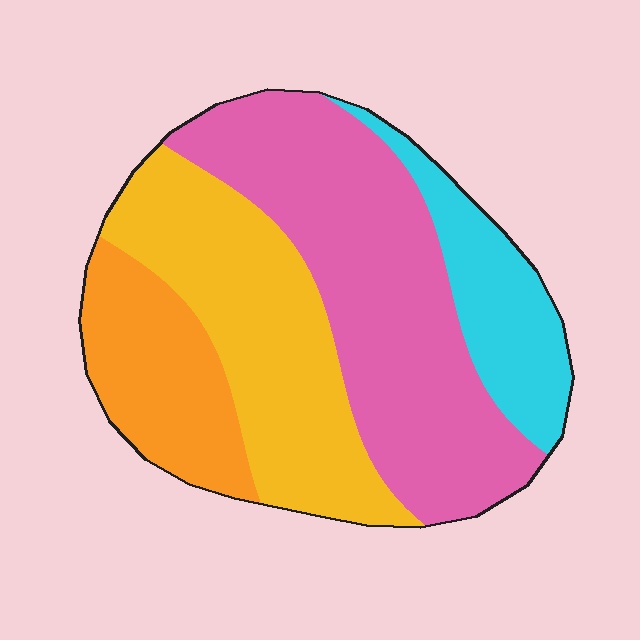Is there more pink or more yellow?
Pink.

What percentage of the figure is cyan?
Cyan covers 14% of the figure.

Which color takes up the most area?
Pink, at roughly 40%.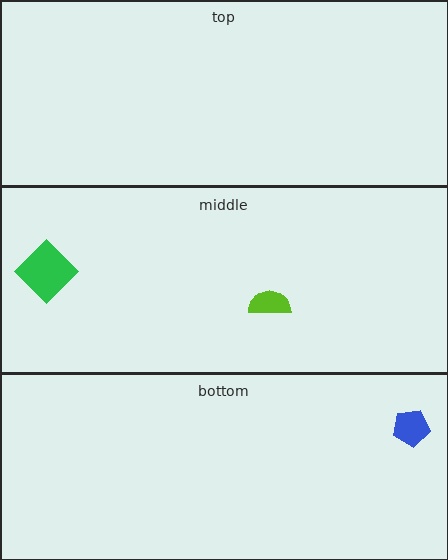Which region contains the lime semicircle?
The middle region.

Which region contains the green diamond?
The middle region.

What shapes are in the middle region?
The green diamond, the lime semicircle.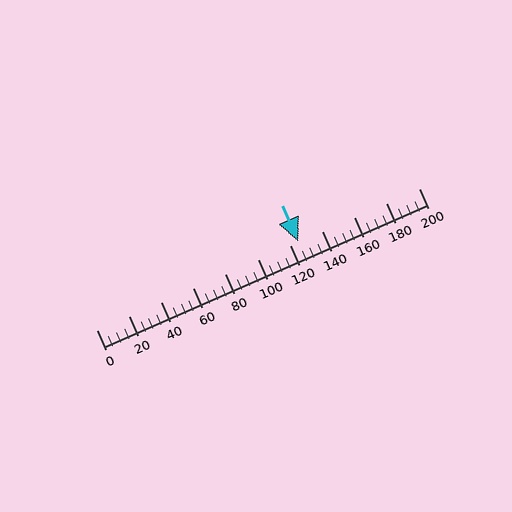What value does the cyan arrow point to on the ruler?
The cyan arrow points to approximately 125.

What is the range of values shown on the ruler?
The ruler shows values from 0 to 200.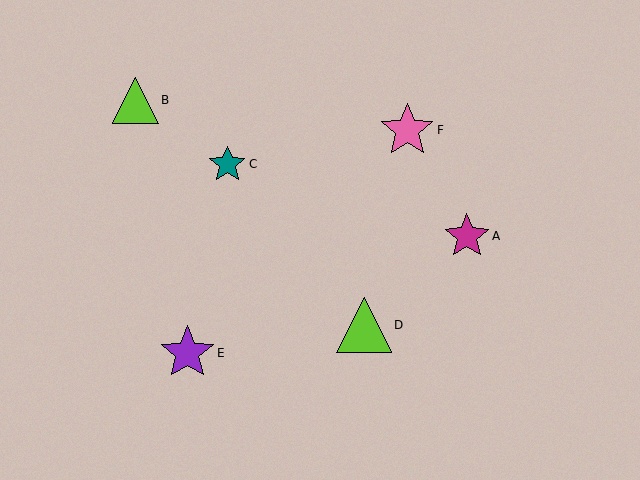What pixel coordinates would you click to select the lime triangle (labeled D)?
Click at (364, 325) to select the lime triangle D.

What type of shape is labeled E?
Shape E is a purple star.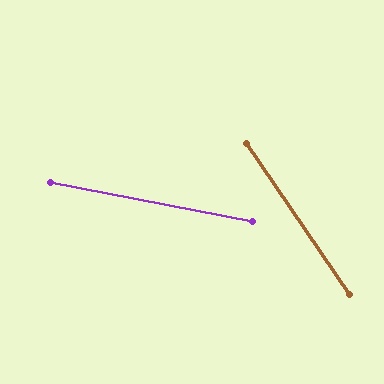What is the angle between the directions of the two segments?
Approximately 45 degrees.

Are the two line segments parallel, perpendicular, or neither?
Neither parallel nor perpendicular — they differ by about 45°.